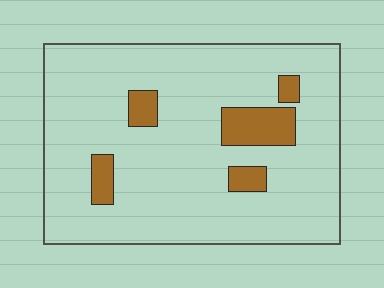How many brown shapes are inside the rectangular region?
5.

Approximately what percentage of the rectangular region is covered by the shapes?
Approximately 10%.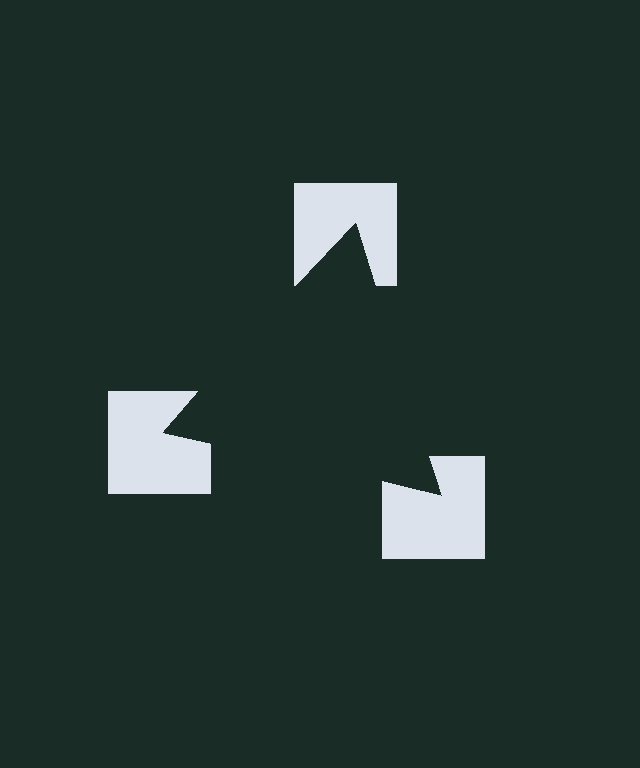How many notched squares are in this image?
There are 3 — one at each vertex of the illusory triangle.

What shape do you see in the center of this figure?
An illusory triangle — its edges are inferred from the aligned wedge cuts in the notched squares, not physically drawn.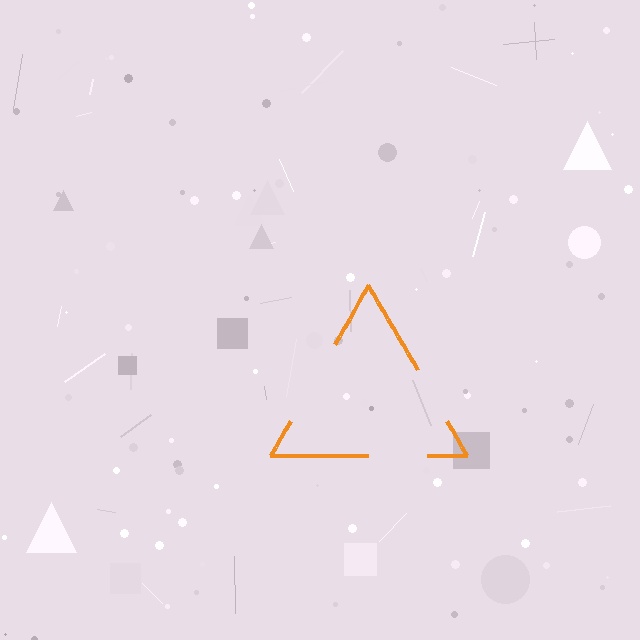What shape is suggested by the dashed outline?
The dashed outline suggests a triangle.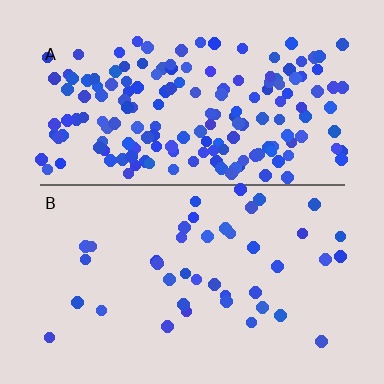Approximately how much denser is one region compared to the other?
Approximately 4.0× — region A over region B.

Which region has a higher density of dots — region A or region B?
A (the top).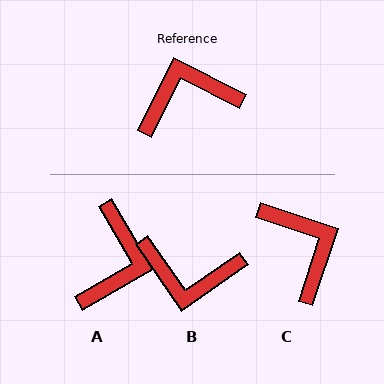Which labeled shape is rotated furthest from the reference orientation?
B, about 152 degrees away.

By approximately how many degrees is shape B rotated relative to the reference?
Approximately 152 degrees counter-clockwise.